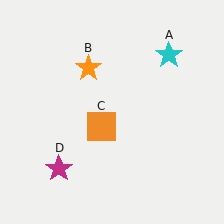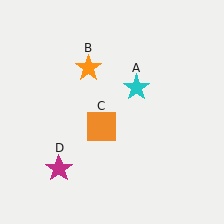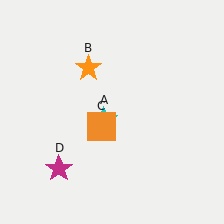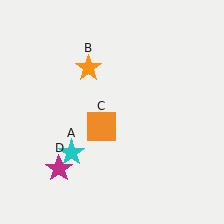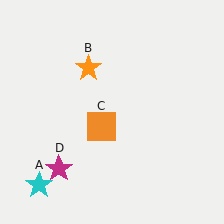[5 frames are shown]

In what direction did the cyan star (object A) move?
The cyan star (object A) moved down and to the left.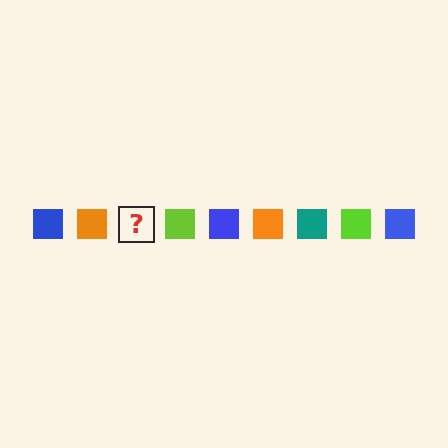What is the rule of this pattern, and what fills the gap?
The rule is that the pattern cycles through blue, orange, teal, lime squares. The gap should be filled with a teal square.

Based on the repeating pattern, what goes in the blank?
The blank should be a teal square.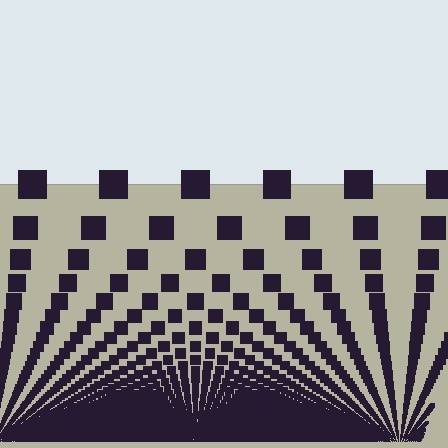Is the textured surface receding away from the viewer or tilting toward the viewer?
The surface appears to tilt toward the viewer. Texture elements get larger and sparser toward the top.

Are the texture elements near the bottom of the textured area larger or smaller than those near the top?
Smaller. The gradient is inverted — elements near the bottom are smaller and denser.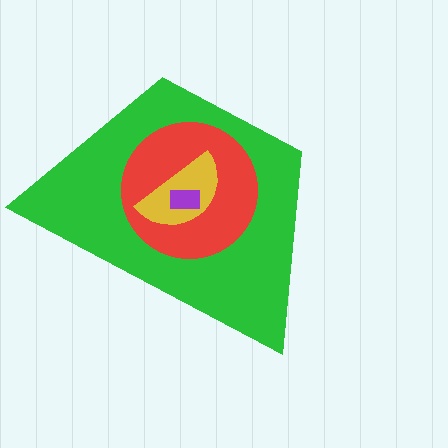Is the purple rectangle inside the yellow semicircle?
Yes.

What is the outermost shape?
The green trapezoid.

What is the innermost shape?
The purple rectangle.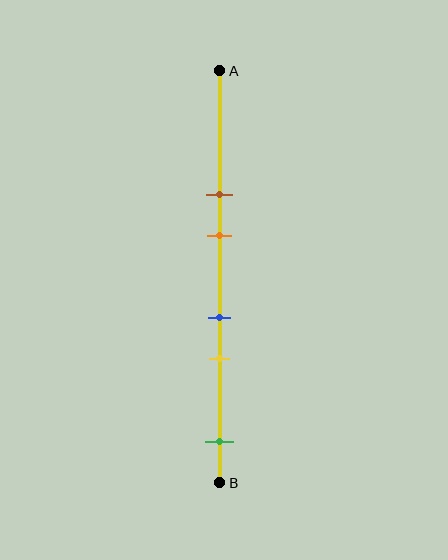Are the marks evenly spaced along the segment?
No, the marks are not evenly spaced.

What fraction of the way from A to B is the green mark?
The green mark is approximately 90% (0.9) of the way from A to B.